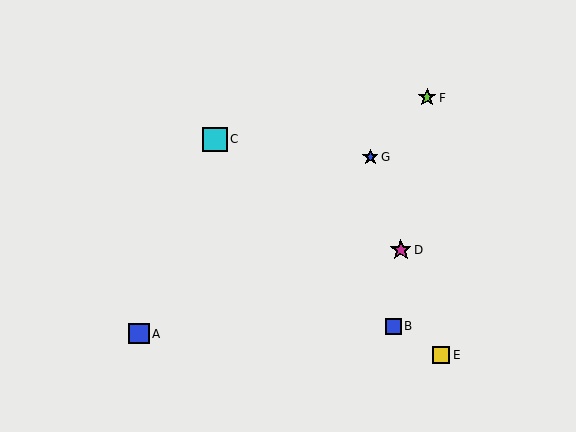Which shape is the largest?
The cyan square (labeled C) is the largest.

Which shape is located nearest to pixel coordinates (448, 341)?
The yellow square (labeled E) at (441, 355) is nearest to that location.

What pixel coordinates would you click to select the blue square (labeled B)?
Click at (393, 326) to select the blue square B.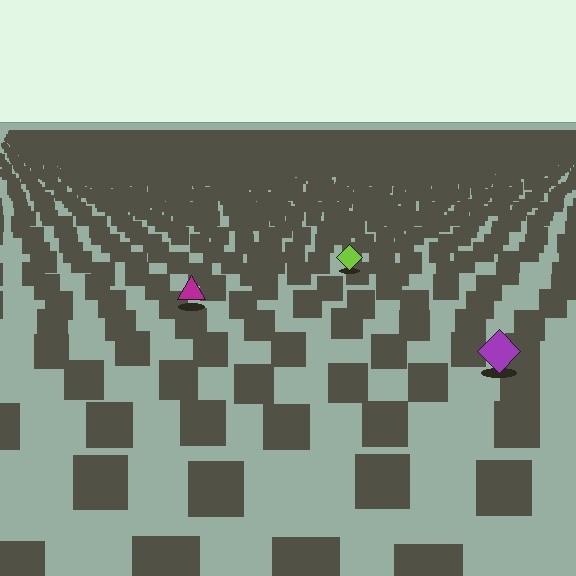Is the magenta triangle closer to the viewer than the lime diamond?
Yes. The magenta triangle is closer — you can tell from the texture gradient: the ground texture is coarser near it.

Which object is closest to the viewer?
The purple diamond is closest. The texture marks near it are larger and more spread out.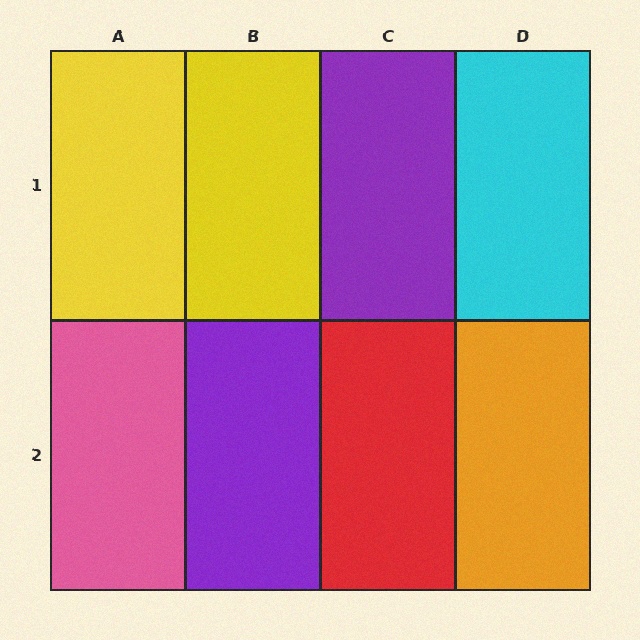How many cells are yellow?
2 cells are yellow.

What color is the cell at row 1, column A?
Yellow.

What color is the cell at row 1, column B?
Yellow.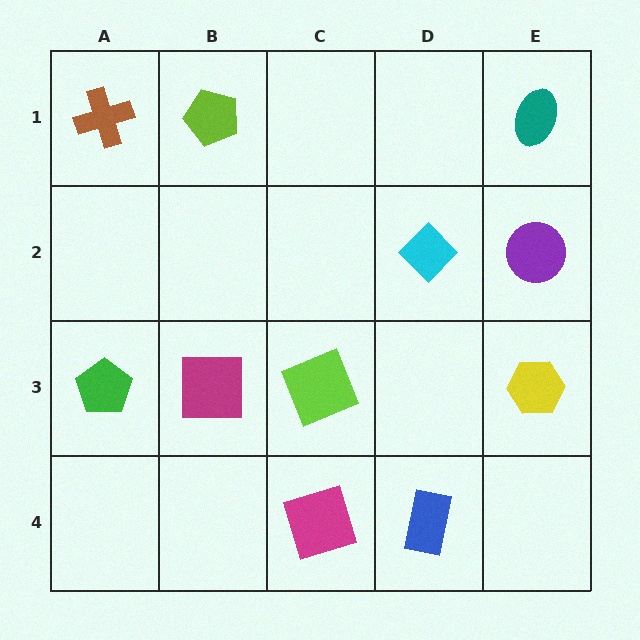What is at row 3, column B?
A magenta square.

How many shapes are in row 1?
3 shapes.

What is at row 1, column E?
A teal ellipse.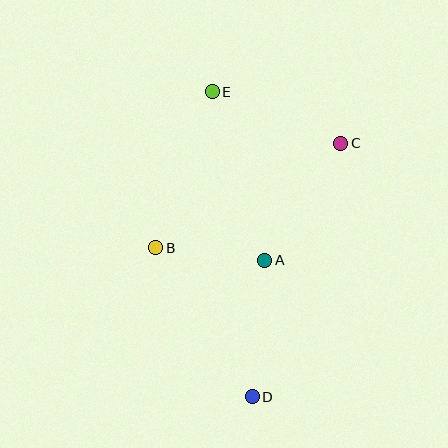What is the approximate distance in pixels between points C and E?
The distance between C and E is approximately 138 pixels.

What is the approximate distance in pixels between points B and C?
The distance between B and C is approximately 213 pixels.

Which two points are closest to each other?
Points A and B are closest to each other.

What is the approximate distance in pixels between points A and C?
The distance between A and C is approximately 140 pixels.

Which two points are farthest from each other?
Points D and E are farthest from each other.